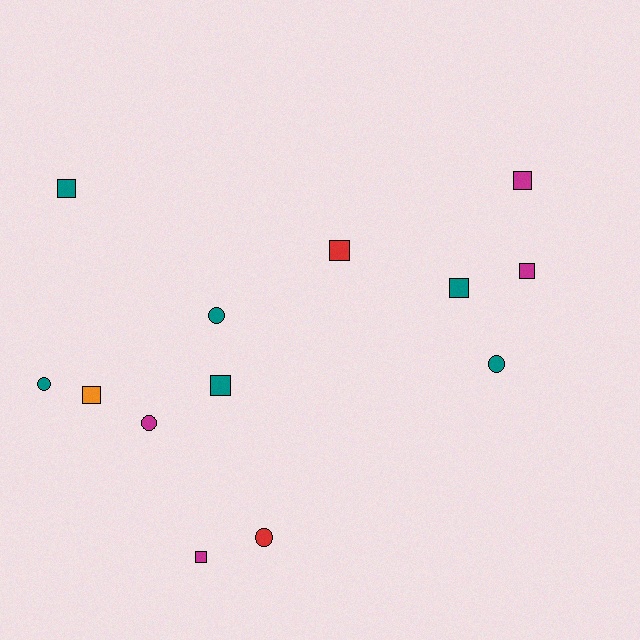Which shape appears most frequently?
Square, with 8 objects.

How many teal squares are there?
There are 3 teal squares.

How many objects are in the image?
There are 13 objects.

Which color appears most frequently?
Teal, with 6 objects.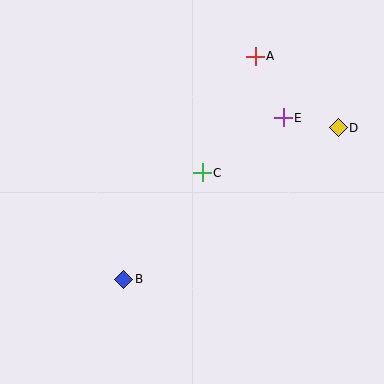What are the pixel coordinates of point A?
Point A is at (255, 56).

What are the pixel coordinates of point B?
Point B is at (124, 279).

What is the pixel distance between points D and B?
The distance between D and B is 263 pixels.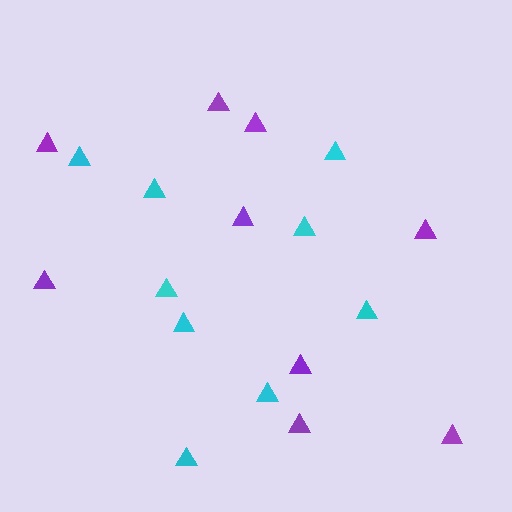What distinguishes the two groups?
There are 2 groups: one group of purple triangles (9) and one group of cyan triangles (9).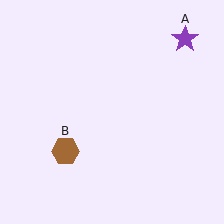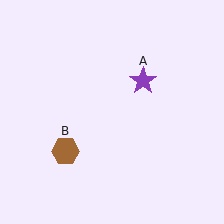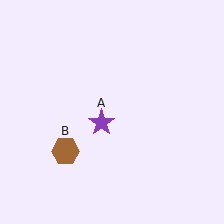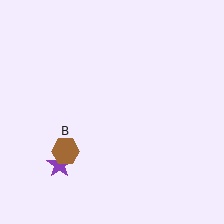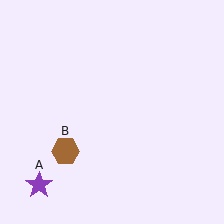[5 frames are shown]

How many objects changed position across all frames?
1 object changed position: purple star (object A).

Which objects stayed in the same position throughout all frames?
Brown hexagon (object B) remained stationary.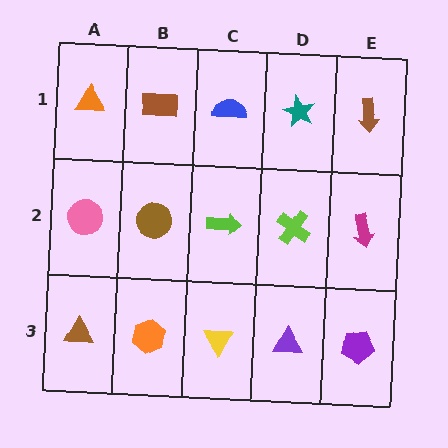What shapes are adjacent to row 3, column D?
A lime cross (row 2, column D), a yellow triangle (row 3, column C), a purple pentagon (row 3, column E).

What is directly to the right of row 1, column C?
A teal star.